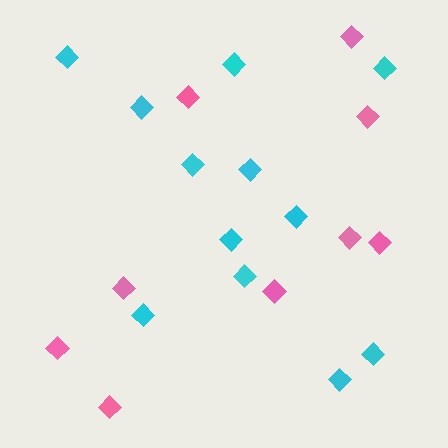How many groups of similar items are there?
There are 2 groups: one group of pink diamonds (9) and one group of cyan diamonds (12).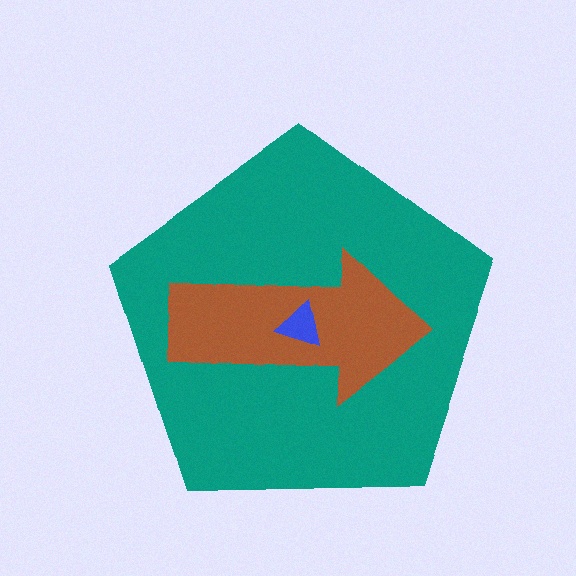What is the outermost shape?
The teal pentagon.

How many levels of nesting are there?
3.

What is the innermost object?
The blue triangle.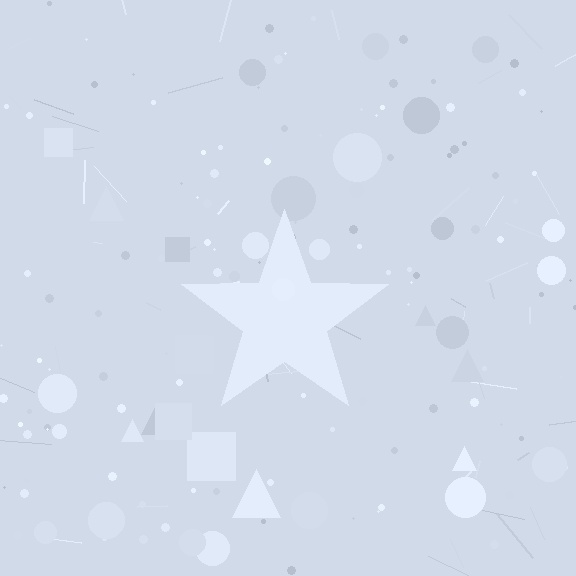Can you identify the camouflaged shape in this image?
The camouflaged shape is a star.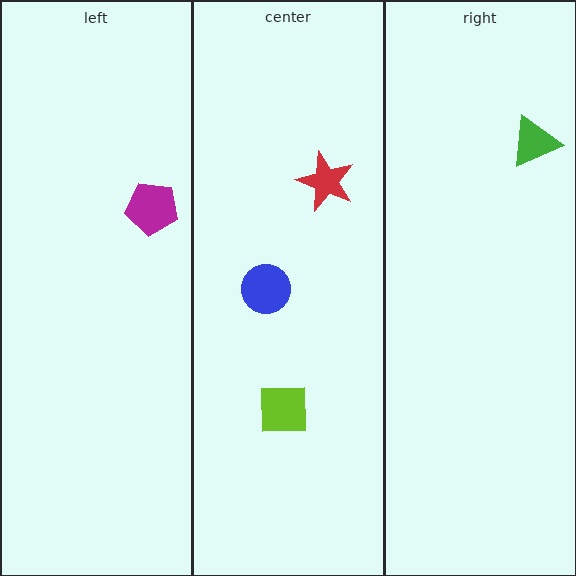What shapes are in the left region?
The magenta pentagon.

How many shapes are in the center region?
3.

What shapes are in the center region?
The lime square, the blue circle, the red star.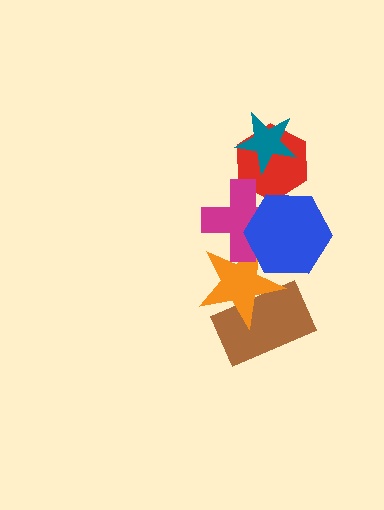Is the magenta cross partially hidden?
Yes, it is partially covered by another shape.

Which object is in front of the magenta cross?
The blue hexagon is in front of the magenta cross.